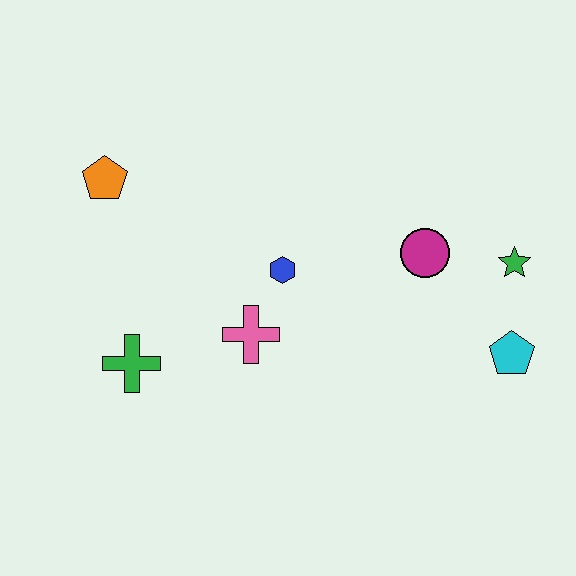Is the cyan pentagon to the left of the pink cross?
No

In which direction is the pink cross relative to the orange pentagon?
The pink cross is below the orange pentagon.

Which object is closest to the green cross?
The pink cross is closest to the green cross.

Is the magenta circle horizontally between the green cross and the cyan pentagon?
Yes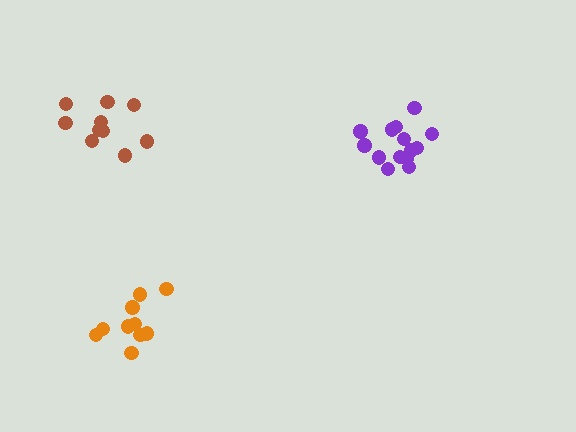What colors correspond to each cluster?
The clusters are colored: orange, purple, brown.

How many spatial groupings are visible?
There are 3 spatial groupings.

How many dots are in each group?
Group 1: 10 dots, Group 2: 14 dots, Group 3: 10 dots (34 total).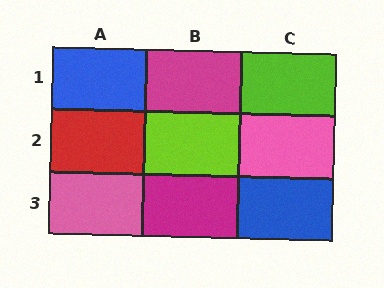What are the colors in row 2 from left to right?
Red, lime, pink.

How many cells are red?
1 cell is red.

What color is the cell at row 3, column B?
Magenta.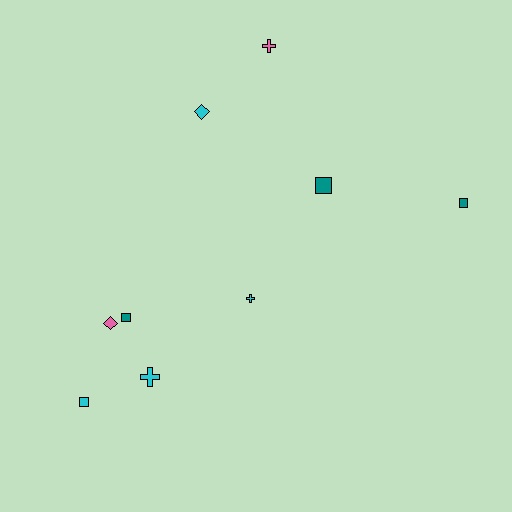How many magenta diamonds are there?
There are no magenta diamonds.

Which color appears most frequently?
Cyan, with 4 objects.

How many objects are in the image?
There are 9 objects.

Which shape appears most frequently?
Square, with 4 objects.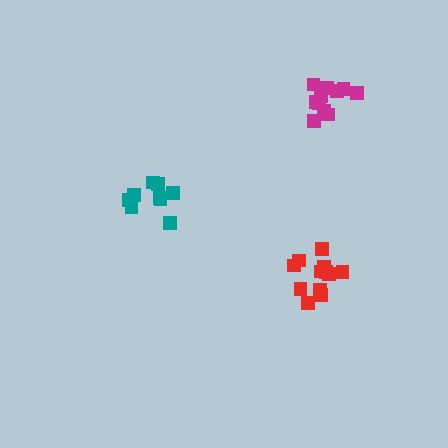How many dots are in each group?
Group 1: 9 dots, Group 2: 12 dots, Group 3: 11 dots (32 total).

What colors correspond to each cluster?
The clusters are colored: teal, red, magenta.